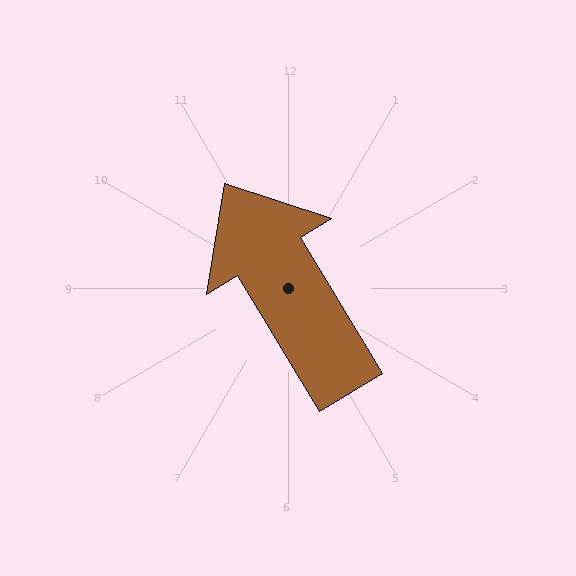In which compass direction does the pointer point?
Northwest.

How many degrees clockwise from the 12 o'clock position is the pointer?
Approximately 329 degrees.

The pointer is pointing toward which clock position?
Roughly 11 o'clock.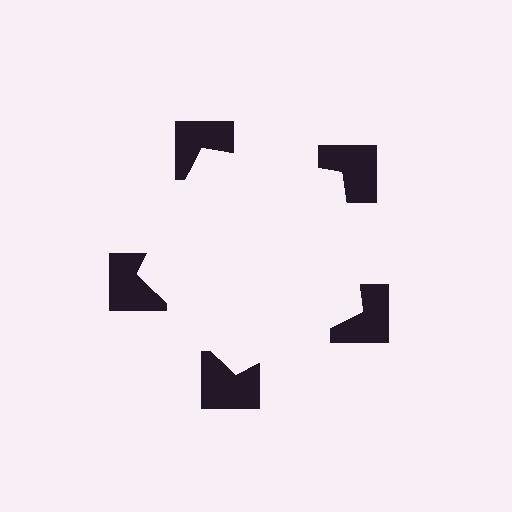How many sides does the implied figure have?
5 sides.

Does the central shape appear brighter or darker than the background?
It typically appears slightly brighter than the background, even though no actual brightness change is drawn.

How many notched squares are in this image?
There are 5 — one at each vertex of the illusory pentagon.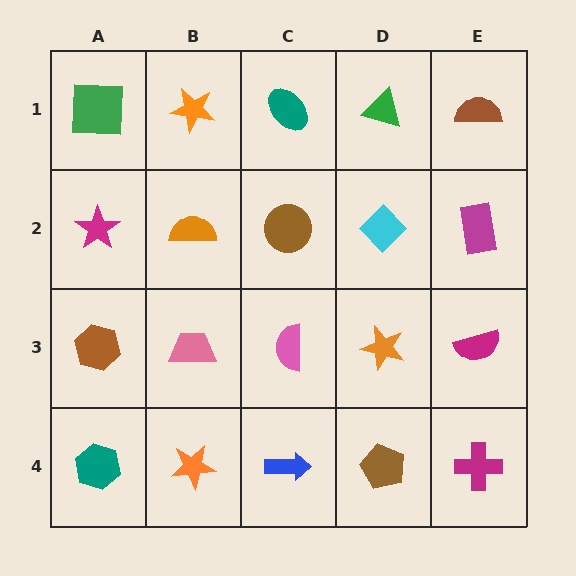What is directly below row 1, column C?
A brown circle.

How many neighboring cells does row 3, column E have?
3.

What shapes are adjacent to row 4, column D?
An orange star (row 3, column D), a blue arrow (row 4, column C), a magenta cross (row 4, column E).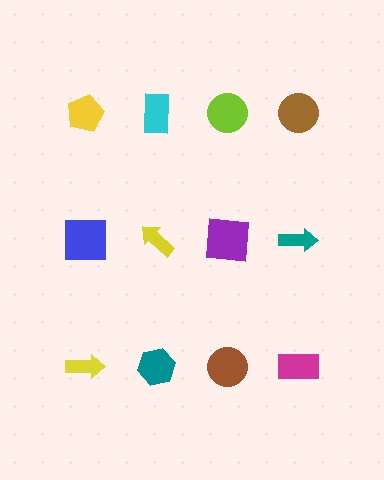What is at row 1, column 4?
A brown circle.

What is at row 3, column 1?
A yellow arrow.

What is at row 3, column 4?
A magenta rectangle.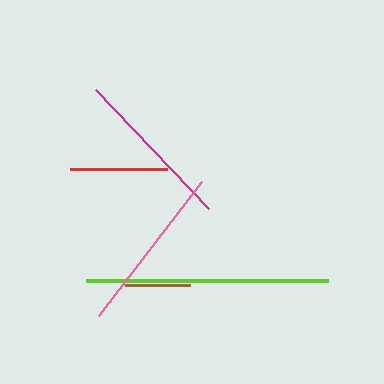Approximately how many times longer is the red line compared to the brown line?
The red line is approximately 1.5 times the length of the brown line.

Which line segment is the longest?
The lime line is the longest at approximately 242 pixels.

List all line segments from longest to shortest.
From longest to shortest: lime, pink, magenta, red, brown.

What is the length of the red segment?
The red segment is approximately 97 pixels long.